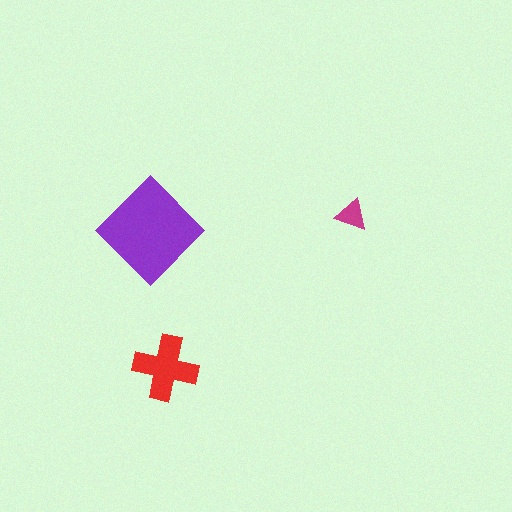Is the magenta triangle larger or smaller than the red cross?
Smaller.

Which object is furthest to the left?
The purple diamond is leftmost.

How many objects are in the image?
There are 3 objects in the image.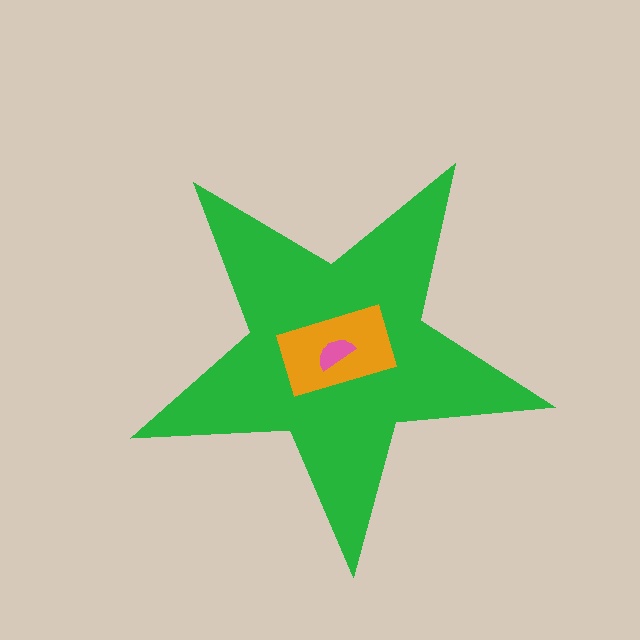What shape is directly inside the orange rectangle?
The pink semicircle.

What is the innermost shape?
The pink semicircle.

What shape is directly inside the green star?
The orange rectangle.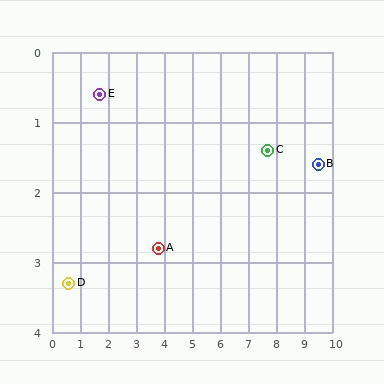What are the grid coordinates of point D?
Point D is at approximately (0.6, 3.3).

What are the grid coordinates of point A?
Point A is at approximately (3.8, 2.8).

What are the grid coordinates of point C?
Point C is at approximately (7.7, 1.4).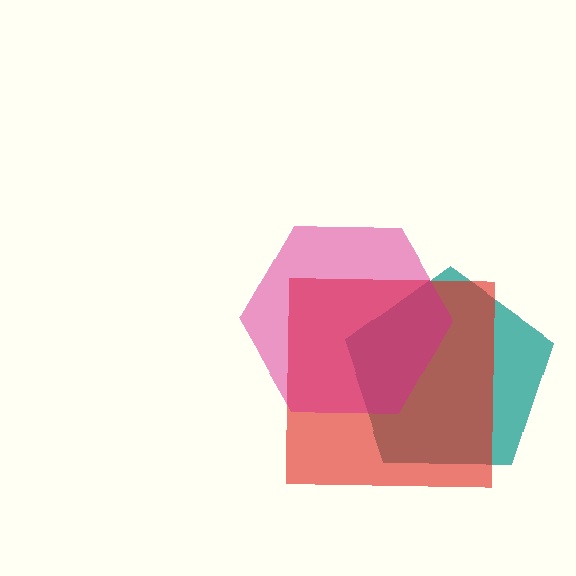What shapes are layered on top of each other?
The layered shapes are: a teal pentagon, a red square, a magenta hexagon.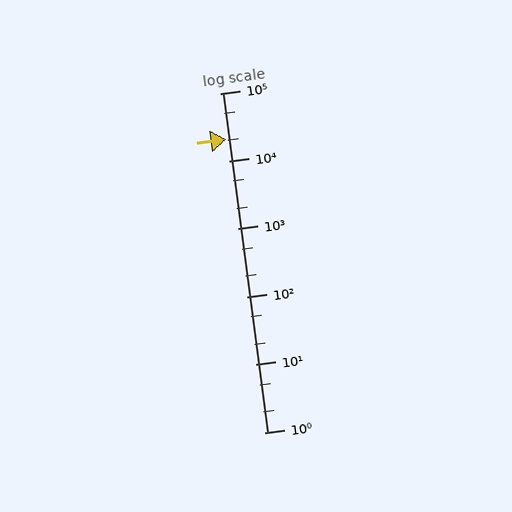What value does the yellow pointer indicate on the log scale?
The pointer indicates approximately 21000.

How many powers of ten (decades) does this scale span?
The scale spans 5 decades, from 1 to 100000.